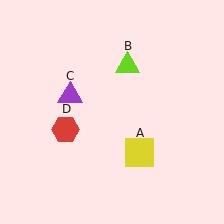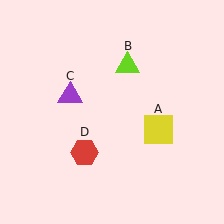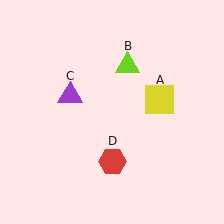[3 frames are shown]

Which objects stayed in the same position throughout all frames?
Lime triangle (object B) and purple triangle (object C) remained stationary.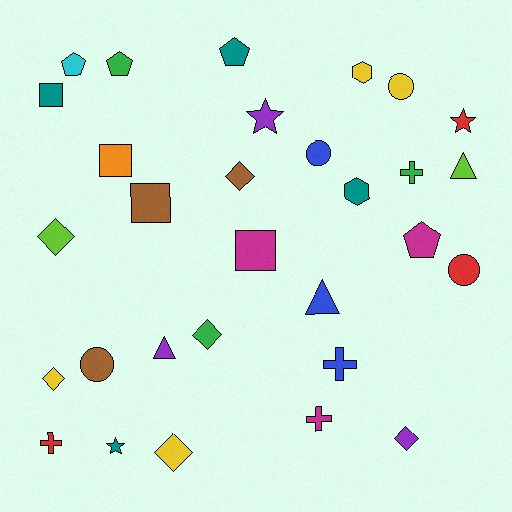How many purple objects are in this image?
There are 3 purple objects.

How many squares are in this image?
There are 4 squares.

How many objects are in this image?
There are 30 objects.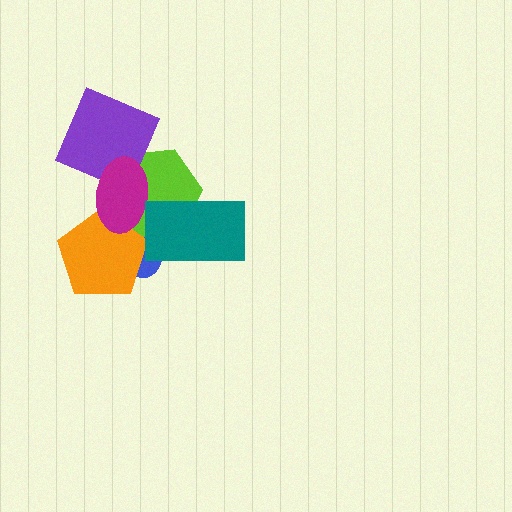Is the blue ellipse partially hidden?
Yes, it is partially covered by another shape.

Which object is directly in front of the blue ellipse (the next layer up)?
The lime hexagon is directly in front of the blue ellipse.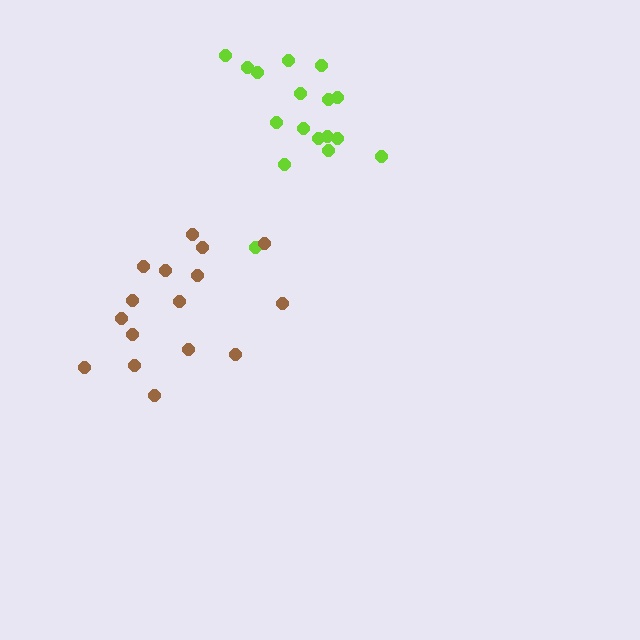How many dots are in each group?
Group 1: 17 dots, Group 2: 16 dots (33 total).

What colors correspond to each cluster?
The clusters are colored: lime, brown.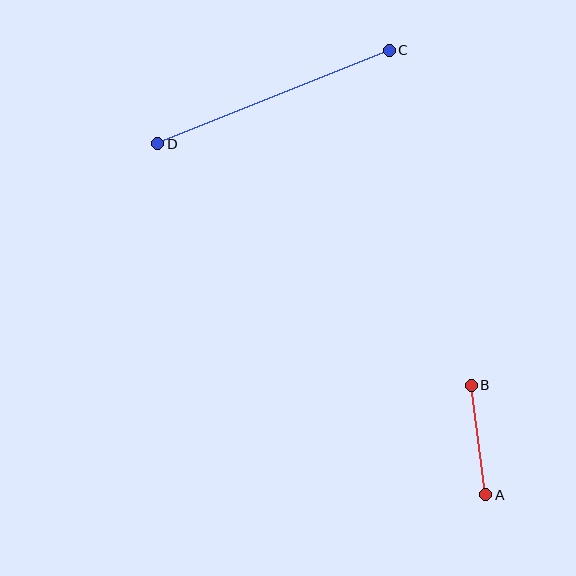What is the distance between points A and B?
The distance is approximately 111 pixels.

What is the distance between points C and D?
The distance is approximately 250 pixels.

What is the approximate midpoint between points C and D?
The midpoint is at approximately (273, 97) pixels.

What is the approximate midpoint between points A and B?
The midpoint is at approximately (479, 440) pixels.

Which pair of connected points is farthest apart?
Points C and D are farthest apart.